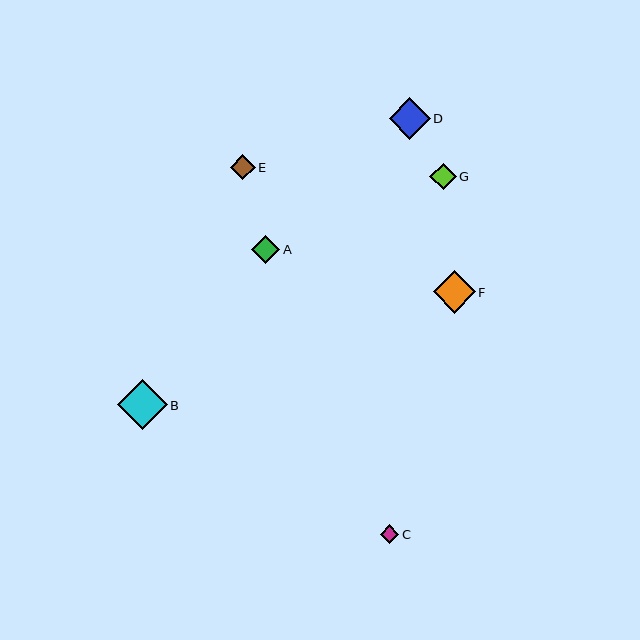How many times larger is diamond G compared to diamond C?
Diamond G is approximately 1.4 times the size of diamond C.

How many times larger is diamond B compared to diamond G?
Diamond B is approximately 1.9 times the size of diamond G.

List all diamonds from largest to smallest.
From largest to smallest: B, F, D, A, G, E, C.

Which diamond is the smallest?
Diamond C is the smallest with a size of approximately 19 pixels.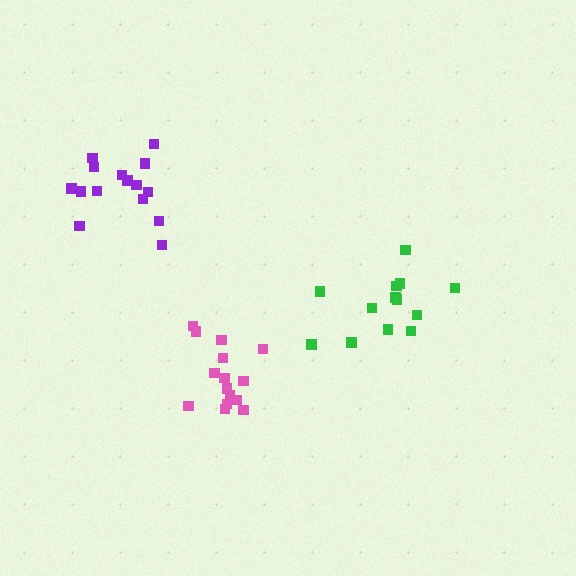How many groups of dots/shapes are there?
There are 3 groups.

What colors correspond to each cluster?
The clusters are colored: purple, green, pink.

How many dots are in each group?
Group 1: 15 dots, Group 2: 13 dots, Group 3: 15 dots (43 total).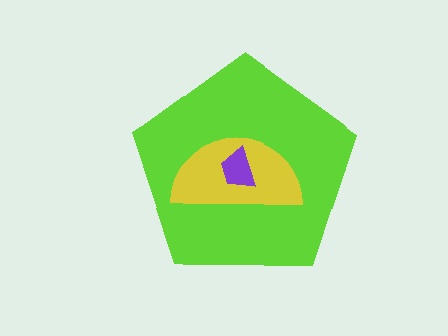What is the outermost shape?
The lime pentagon.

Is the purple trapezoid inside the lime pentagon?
Yes.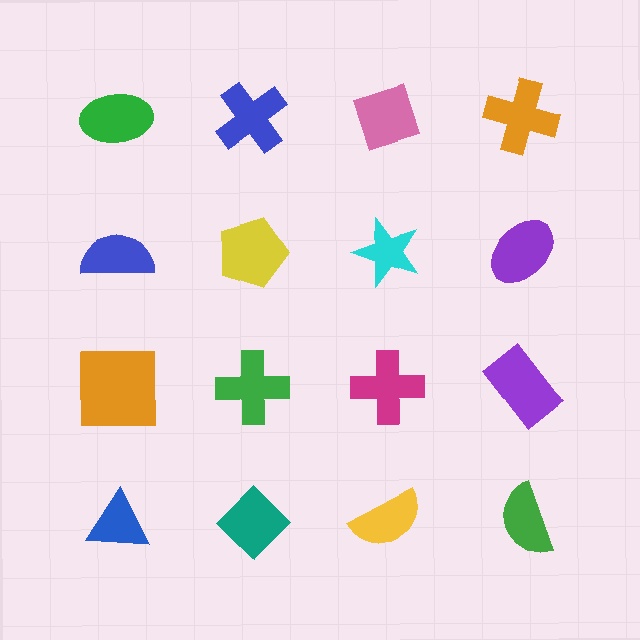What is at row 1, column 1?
A green ellipse.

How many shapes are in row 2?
4 shapes.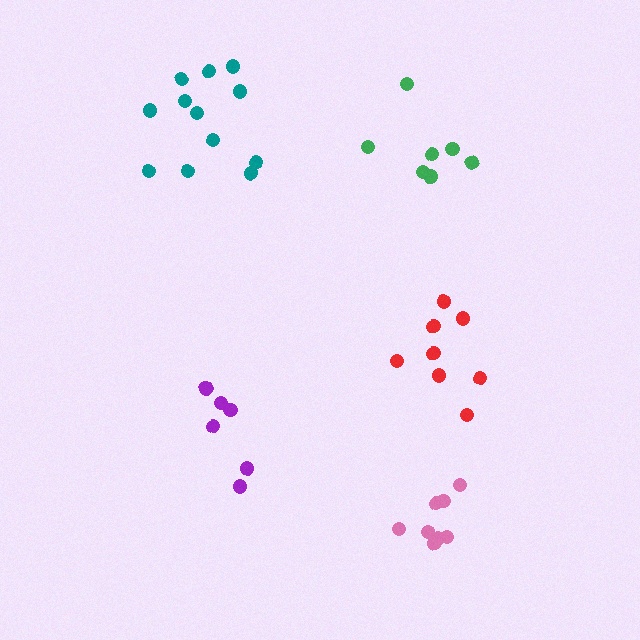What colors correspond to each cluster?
The clusters are colored: red, green, purple, pink, teal.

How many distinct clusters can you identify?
There are 5 distinct clusters.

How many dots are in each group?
Group 1: 8 dots, Group 2: 7 dots, Group 3: 6 dots, Group 4: 8 dots, Group 5: 12 dots (41 total).